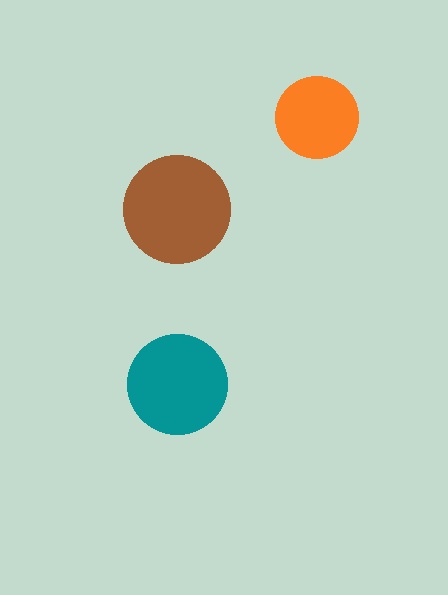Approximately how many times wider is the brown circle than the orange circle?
About 1.5 times wider.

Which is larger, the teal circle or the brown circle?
The brown one.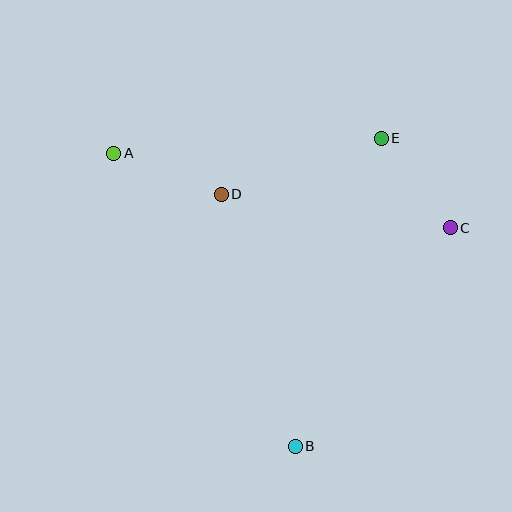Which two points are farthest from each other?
Points A and C are farthest from each other.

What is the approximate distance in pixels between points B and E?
The distance between B and E is approximately 320 pixels.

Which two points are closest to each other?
Points C and E are closest to each other.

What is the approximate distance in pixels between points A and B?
The distance between A and B is approximately 345 pixels.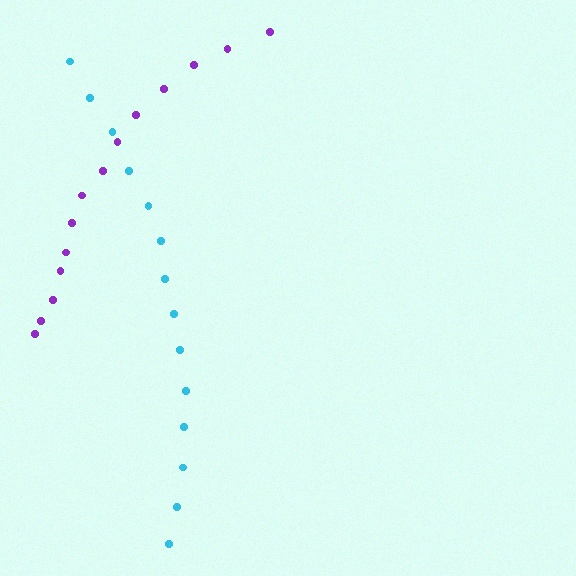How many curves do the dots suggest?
There are 2 distinct paths.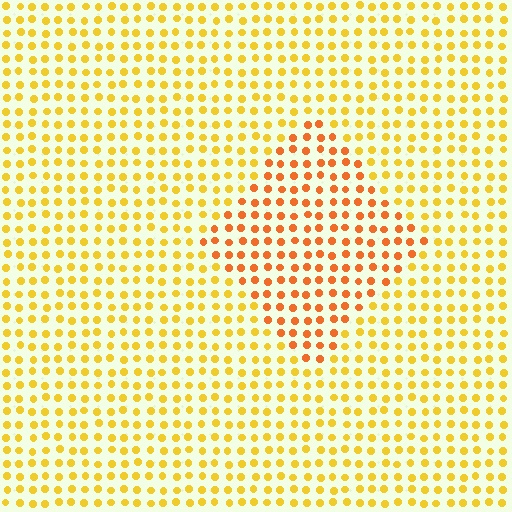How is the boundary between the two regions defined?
The boundary is defined purely by a slight shift in hue (about 29 degrees). Spacing, size, and orientation are identical on both sides.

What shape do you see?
I see a diamond.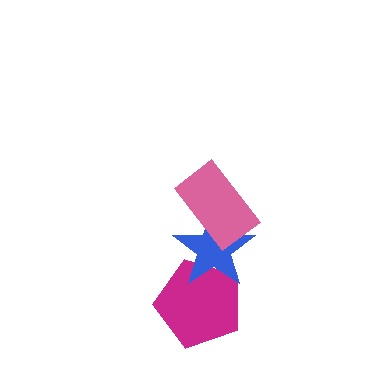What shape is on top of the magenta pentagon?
The blue star is on top of the magenta pentagon.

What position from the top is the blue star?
The blue star is 2nd from the top.